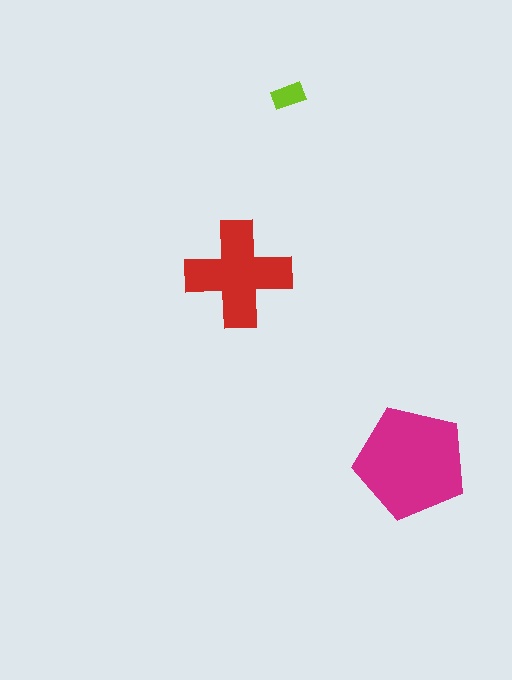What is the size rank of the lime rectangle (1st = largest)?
3rd.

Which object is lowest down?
The magenta pentagon is bottommost.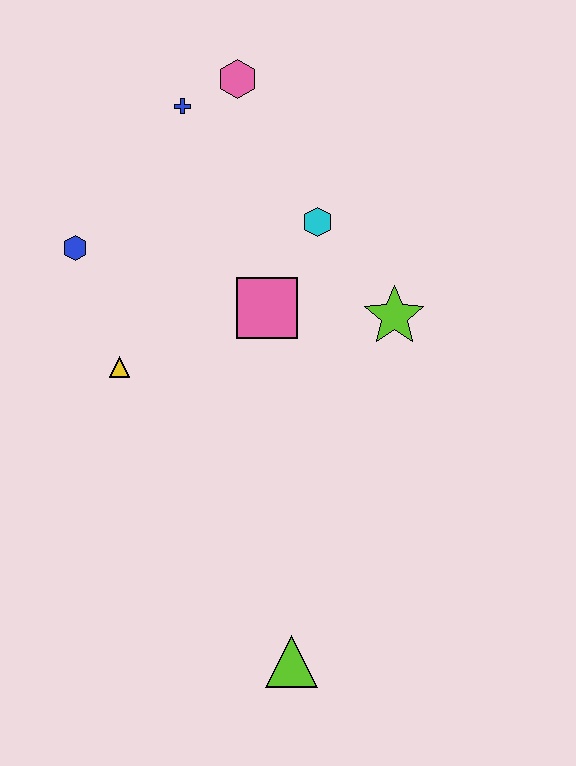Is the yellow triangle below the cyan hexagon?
Yes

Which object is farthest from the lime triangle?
The pink hexagon is farthest from the lime triangle.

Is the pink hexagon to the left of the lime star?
Yes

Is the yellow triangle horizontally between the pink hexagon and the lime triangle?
No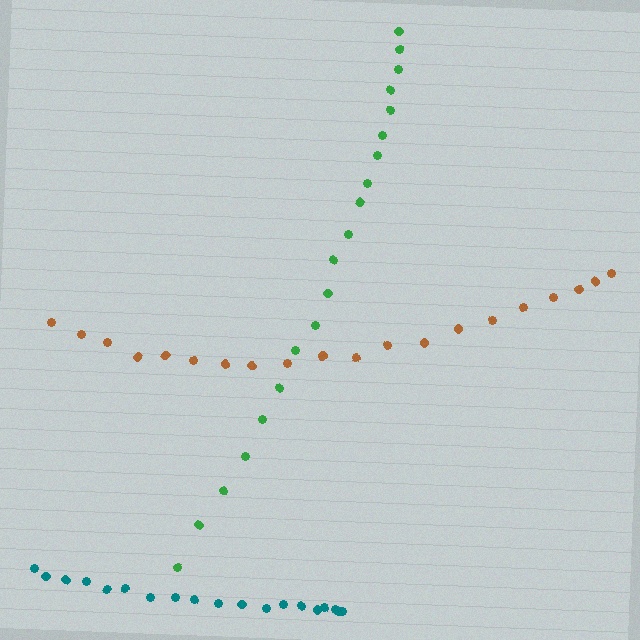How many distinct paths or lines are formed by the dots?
There are 3 distinct paths.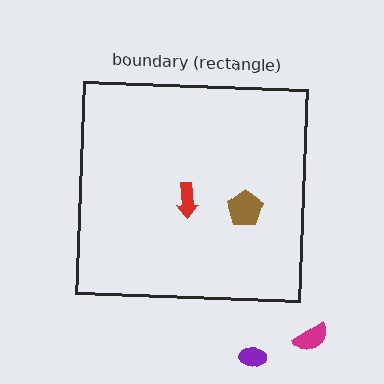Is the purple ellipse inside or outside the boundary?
Outside.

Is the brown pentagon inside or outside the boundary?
Inside.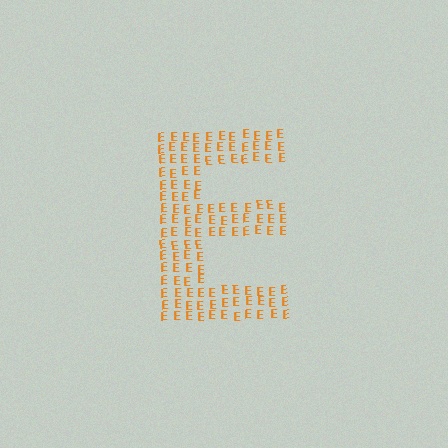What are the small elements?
The small elements are letter E's.